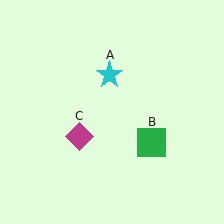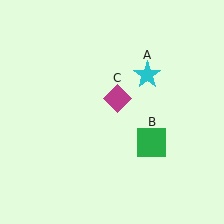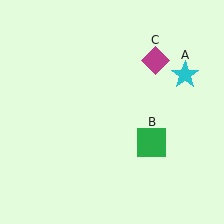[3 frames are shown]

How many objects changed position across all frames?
2 objects changed position: cyan star (object A), magenta diamond (object C).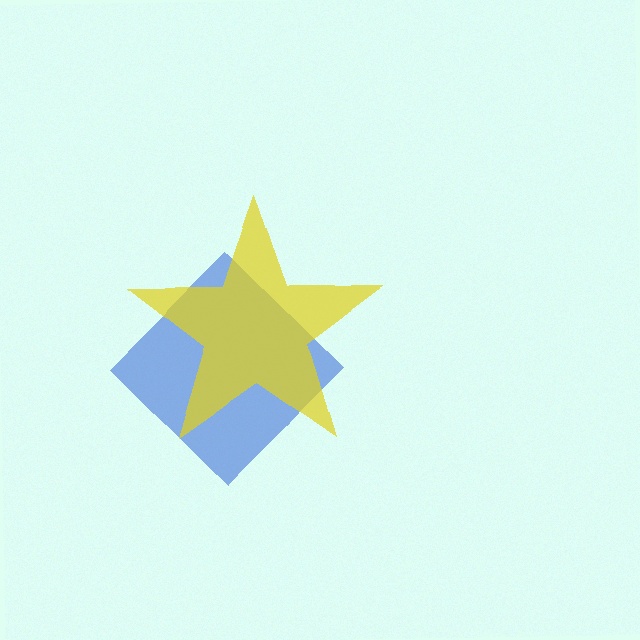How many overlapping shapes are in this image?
There are 2 overlapping shapes in the image.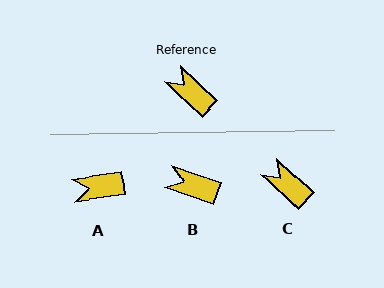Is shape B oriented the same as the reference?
No, it is off by about 25 degrees.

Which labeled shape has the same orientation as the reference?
C.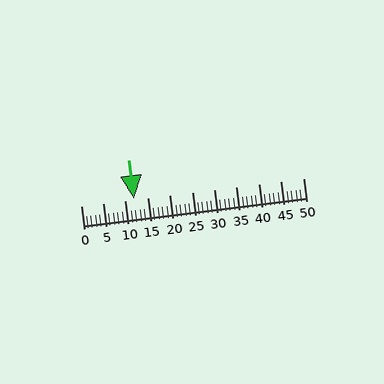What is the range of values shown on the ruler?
The ruler shows values from 0 to 50.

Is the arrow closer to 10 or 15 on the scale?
The arrow is closer to 10.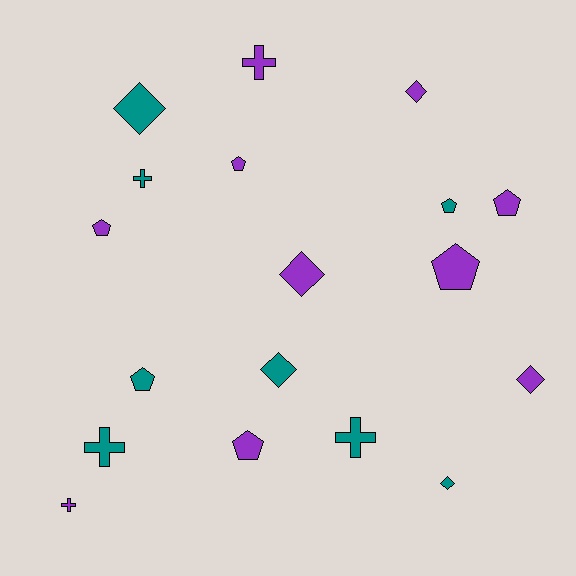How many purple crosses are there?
There are 2 purple crosses.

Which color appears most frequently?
Purple, with 10 objects.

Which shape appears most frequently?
Pentagon, with 7 objects.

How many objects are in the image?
There are 18 objects.